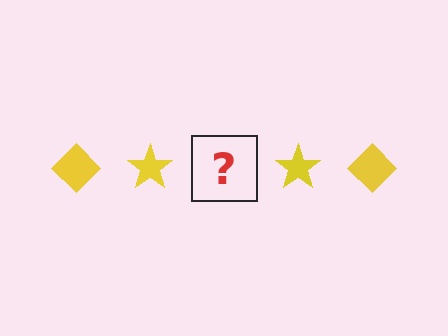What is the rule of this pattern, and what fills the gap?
The rule is that the pattern cycles through diamond, star shapes in yellow. The gap should be filled with a yellow diamond.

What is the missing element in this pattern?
The missing element is a yellow diamond.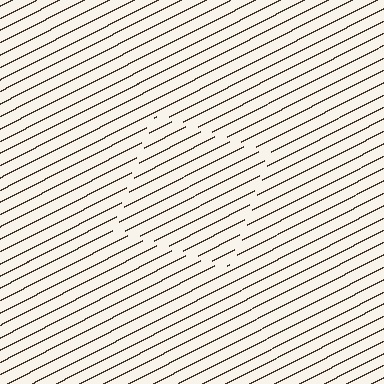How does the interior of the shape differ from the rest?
The interior of the shape contains the same grating, shifted by half a period — the contour is defined by the phase discontinuity where line-ends from the inner and outer gratings abut.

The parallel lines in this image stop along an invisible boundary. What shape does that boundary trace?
An illusory square. The interior of the shape contains the same grating, shifted by half a period — the contour is defined by the phase discontinuity where line-ends from the inner and outer gratings abut.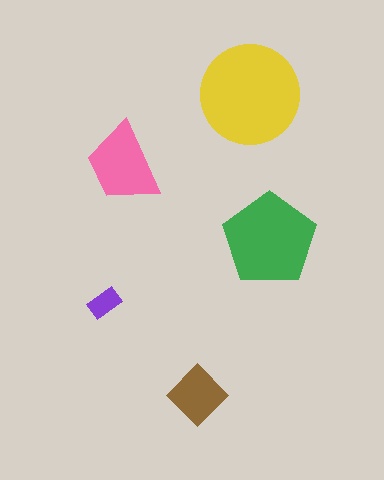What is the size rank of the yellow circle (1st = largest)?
1st.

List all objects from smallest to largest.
The purple rectangle, the brown diamond, the pink trapezoid, the green pentagon, the yellow circle.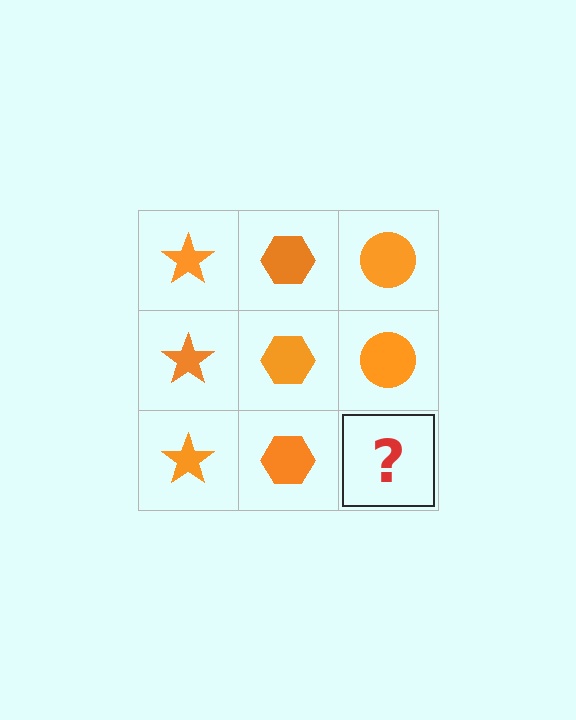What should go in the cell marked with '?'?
The missing cell should contain an orange circle.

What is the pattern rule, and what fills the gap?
The rule is that each column has a consistent shape. The gap should be filled with an orange circle.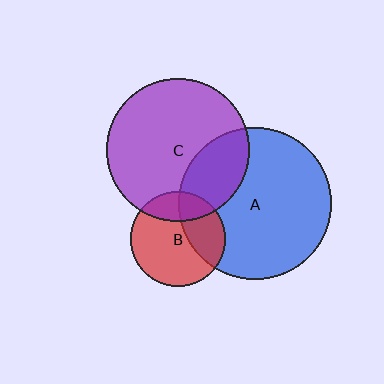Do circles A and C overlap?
Yes.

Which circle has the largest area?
Circle A (blue).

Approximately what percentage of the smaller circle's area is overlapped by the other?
Approximately 25%.